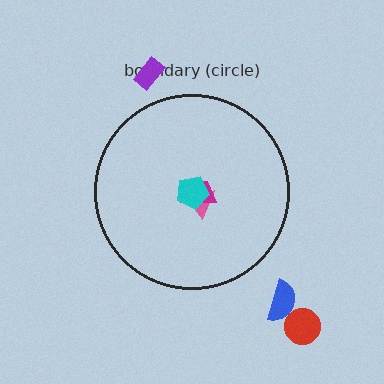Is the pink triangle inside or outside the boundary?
Inside.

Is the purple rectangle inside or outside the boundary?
Outside.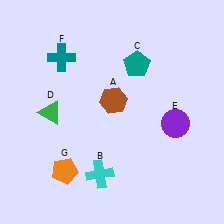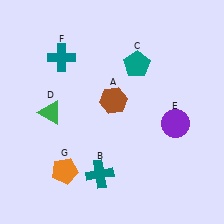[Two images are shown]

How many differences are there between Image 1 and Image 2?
There is 1 difference between the two images.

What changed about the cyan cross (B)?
In Image 1, B is cyan. In Image 2, it changed to teal.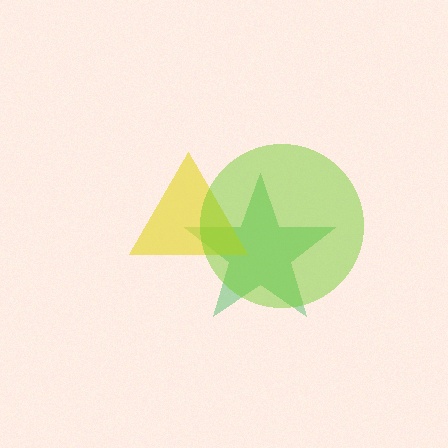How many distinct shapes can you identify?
There are 3 distinct shapes: a green star, a yellow triangle, a lime circle.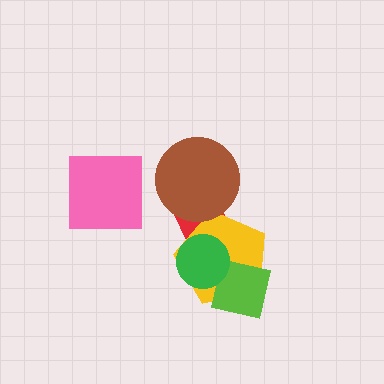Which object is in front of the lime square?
The green circle is in front of the lime square.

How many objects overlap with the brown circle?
1 object overlaps with the brown circle.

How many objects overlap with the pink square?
0 objects overlap with the pink square.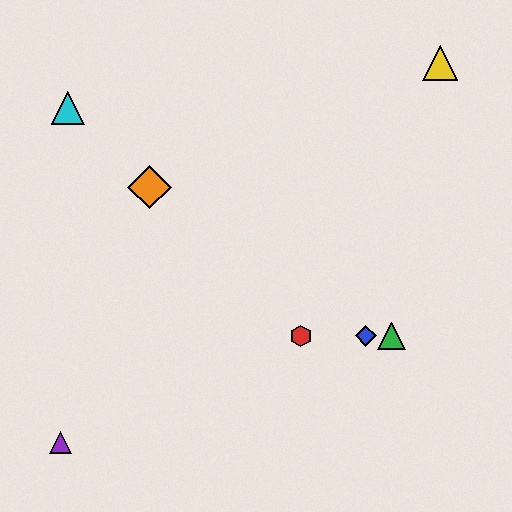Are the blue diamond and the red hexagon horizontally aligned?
Yes, both are at y≈336.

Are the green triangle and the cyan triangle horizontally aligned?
No, the green triangle is at y≈336 and the cyan triangle is at y≈108.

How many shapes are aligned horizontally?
3 shapes (the red hexagon, the blue diamond, the green triangle) are aligned horizontally.